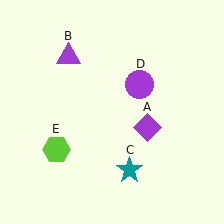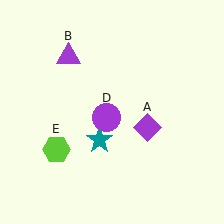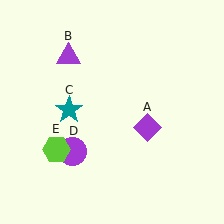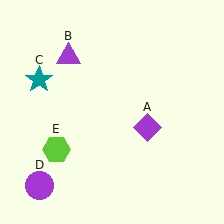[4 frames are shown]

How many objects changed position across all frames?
2 objects changed position: teal star (object C), purple circle (object D).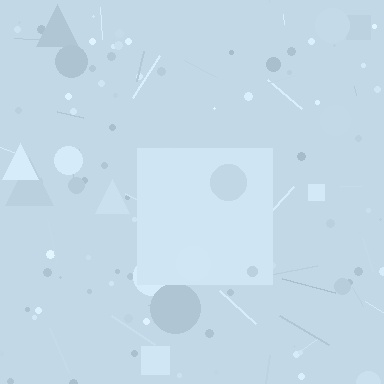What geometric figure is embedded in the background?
A square is embedded in the background.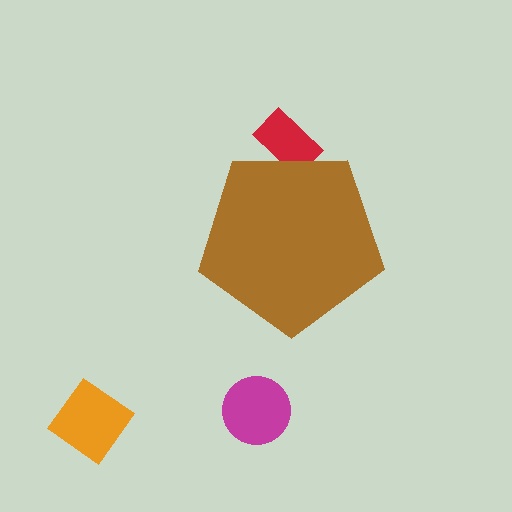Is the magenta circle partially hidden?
No, the magenta circle is fully visible.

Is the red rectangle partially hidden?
Yes, the red rectangle is partially hidden behind the brown pentagon.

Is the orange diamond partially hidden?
No, the orange diamond is fully visible.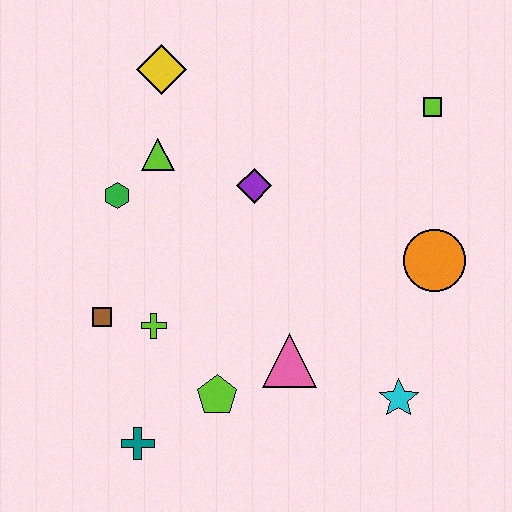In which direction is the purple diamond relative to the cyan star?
The purple diamond is above the cyan star.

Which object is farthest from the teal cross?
The lime square is farthest from the teal cross.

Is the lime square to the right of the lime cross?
Yes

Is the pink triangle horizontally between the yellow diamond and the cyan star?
Yes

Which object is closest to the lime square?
The orange circle is closest to the lime square.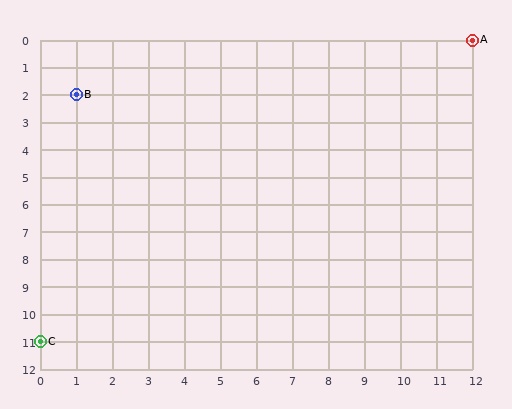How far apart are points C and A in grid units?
Points C and A are 12 columns and 11 rows apart (about 16.3 grid units diagonally).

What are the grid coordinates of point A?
Point A is at grid coordinates (12, 0).